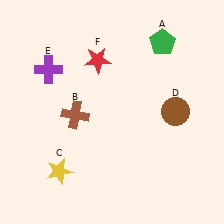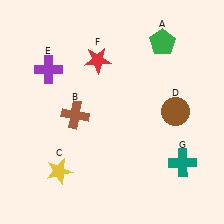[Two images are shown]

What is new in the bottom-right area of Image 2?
A teal cross (G) was added in the bottom-right area of Image 2.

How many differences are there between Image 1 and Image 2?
There is 1 difference between the two images.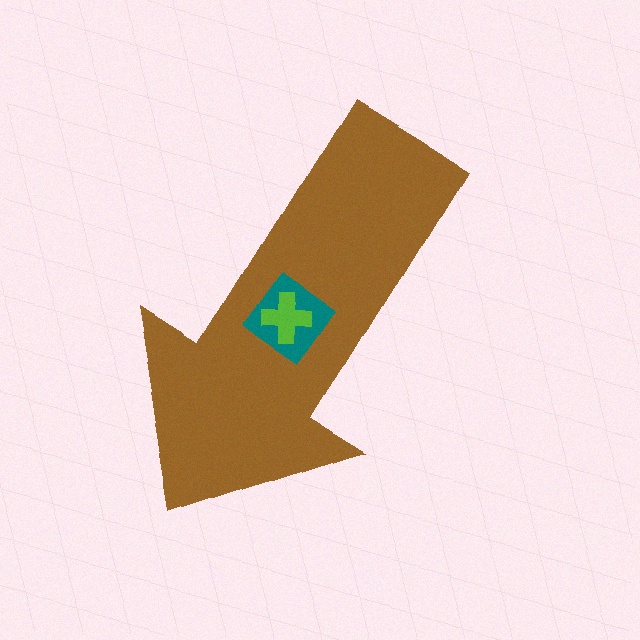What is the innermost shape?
The lime cross.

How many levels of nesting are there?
3.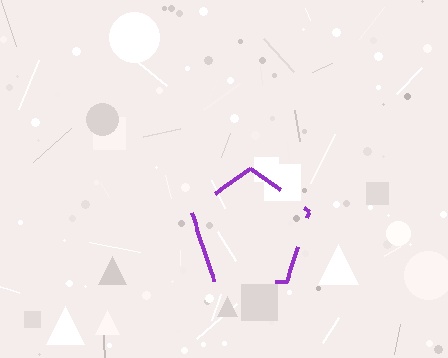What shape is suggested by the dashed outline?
The dashed outline suggests a pentagon.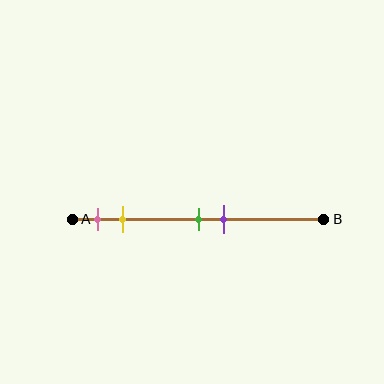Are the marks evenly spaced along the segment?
No, the marks are not evenly spaced.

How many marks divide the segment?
There are 4 marks dividing the segment.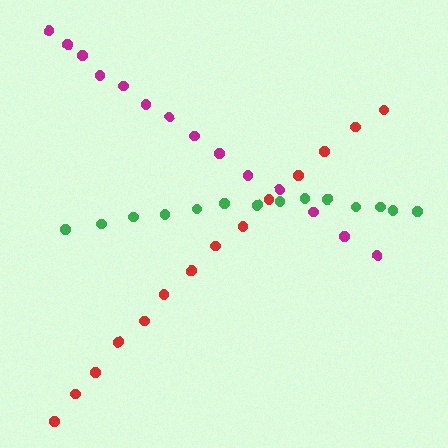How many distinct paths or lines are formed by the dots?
There are 3 distinct paths.